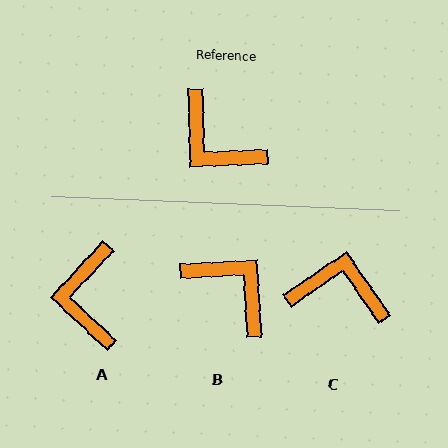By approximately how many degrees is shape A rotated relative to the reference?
Approximately 45 degrees clockwise.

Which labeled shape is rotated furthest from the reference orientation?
B, about 178 degrees away.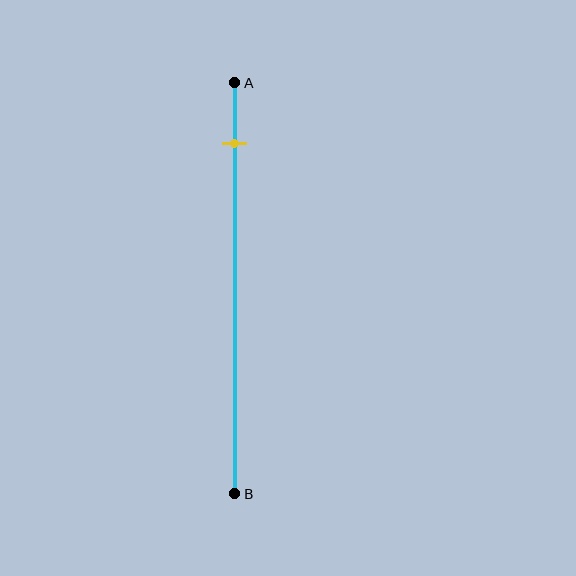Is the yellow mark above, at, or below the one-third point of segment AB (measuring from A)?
The yellow mark is above the one-third point of segment AB.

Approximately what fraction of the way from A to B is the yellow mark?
The yellow mark is approximately 15% of the way from A to B.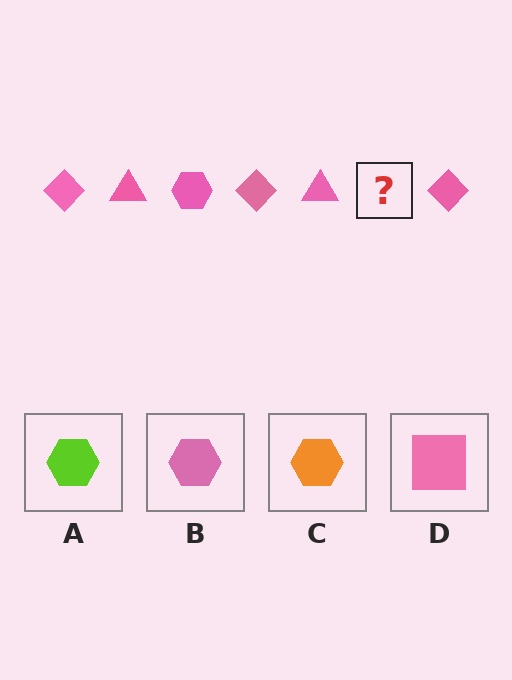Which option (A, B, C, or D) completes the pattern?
B.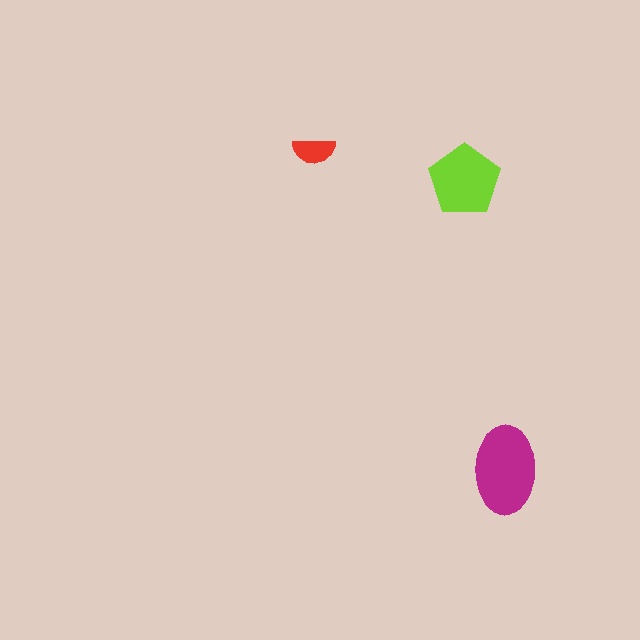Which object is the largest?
The magenta ellipse.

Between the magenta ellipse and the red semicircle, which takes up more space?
The magenta ellipse.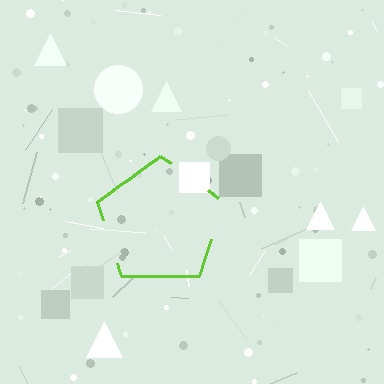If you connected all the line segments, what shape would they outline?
They would outline a pentagon.